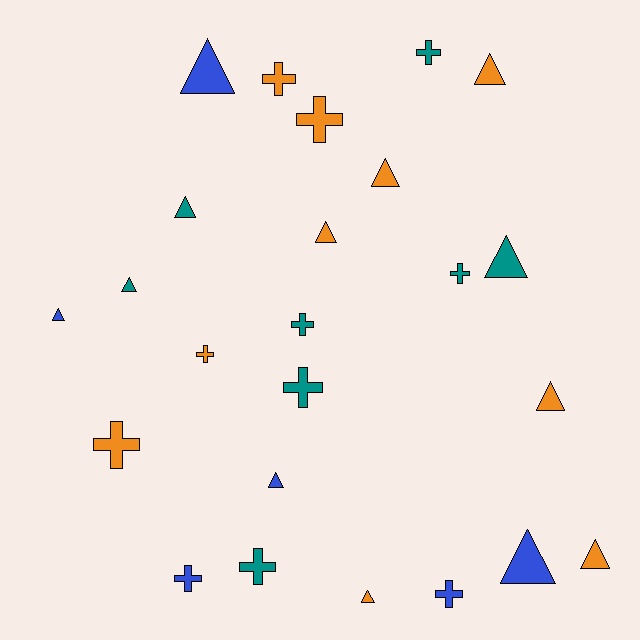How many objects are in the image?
There are 24 objects.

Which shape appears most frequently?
Triangle, with 13 objects.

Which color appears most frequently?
Orange, with 10 objects.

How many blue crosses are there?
There are 2 blue crosses.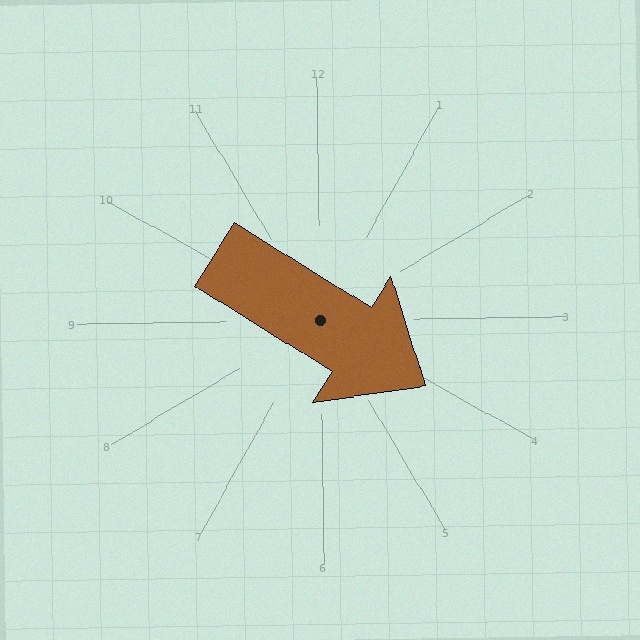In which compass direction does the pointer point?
Southeast.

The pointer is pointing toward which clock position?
Roughly 4 o'clock.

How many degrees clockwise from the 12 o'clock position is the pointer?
Approximately 123 degrees.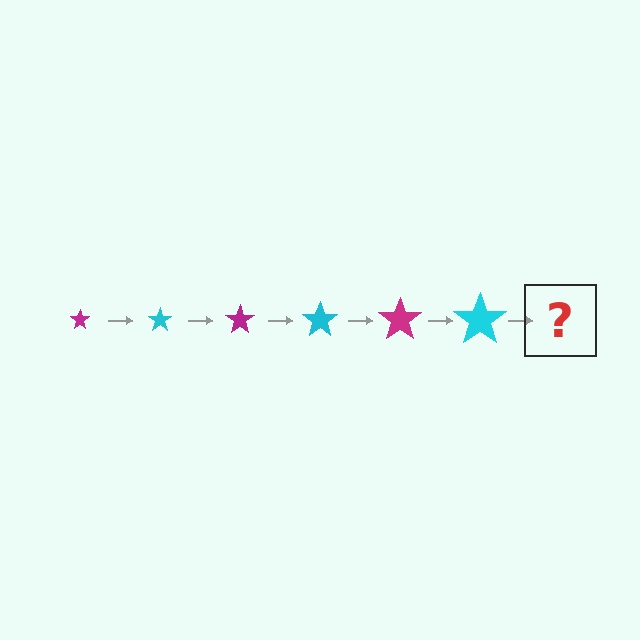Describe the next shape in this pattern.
It should be a magenta star, larger than the previous one.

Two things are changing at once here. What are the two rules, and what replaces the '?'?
The two rules are that the star grows larger each step and the color cycles through magenta and cyan. The '?' should be a magenta star, larger than the previous one.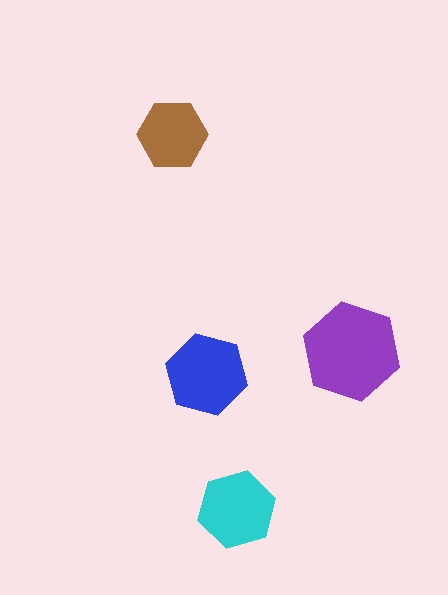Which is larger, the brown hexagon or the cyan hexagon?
The cyan one.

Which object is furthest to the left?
The brown hexagon is leftmost.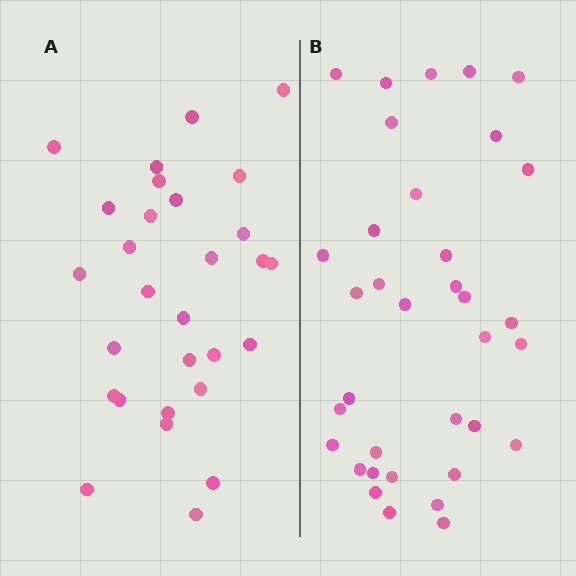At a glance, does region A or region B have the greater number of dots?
Region B (the right region) has more dots.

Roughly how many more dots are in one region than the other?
Region B has about 6 more dots than region A.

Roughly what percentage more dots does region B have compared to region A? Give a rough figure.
About 20% more.